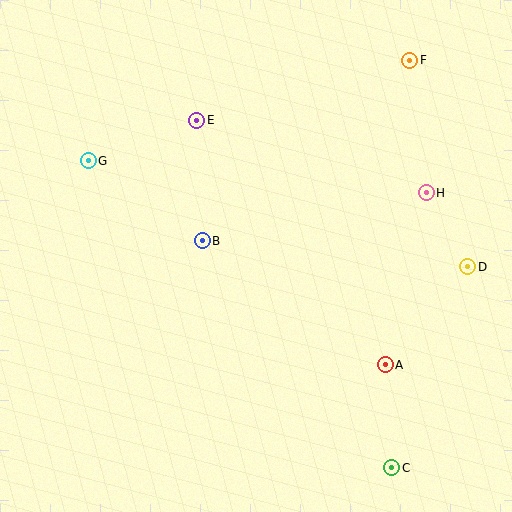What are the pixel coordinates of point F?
Point F is at (410, 60).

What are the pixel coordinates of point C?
Point C is at (392, 468).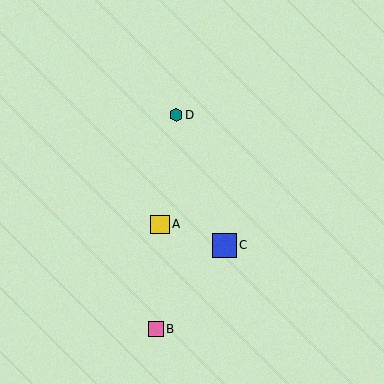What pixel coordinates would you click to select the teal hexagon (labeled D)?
Click at (176, 115) to select the teal hexagon D.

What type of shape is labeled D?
Shape D is a teal hexagon.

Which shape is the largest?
The blue square (labeled C) is the largest.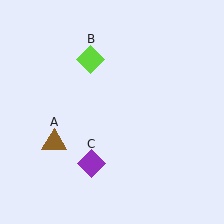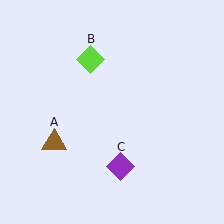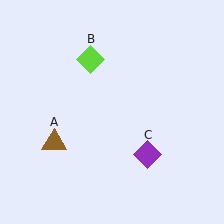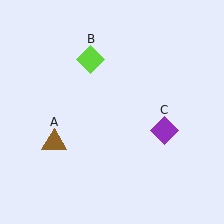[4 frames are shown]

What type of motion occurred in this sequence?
The purple diamond (object C) rotated counterclockwise around the center of the scene.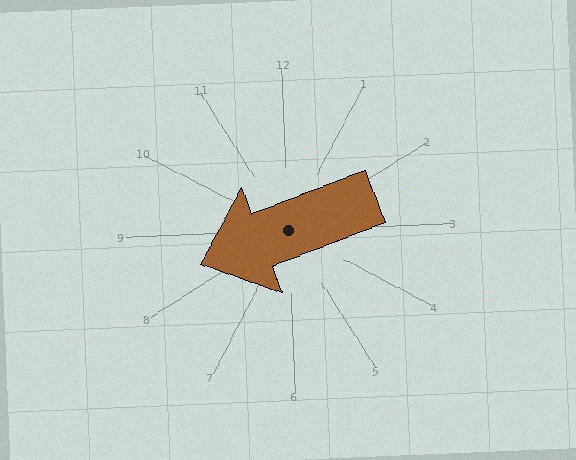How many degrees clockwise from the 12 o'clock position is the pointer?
Approximately 251 degrees.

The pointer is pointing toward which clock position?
Roughly 8 o'clock.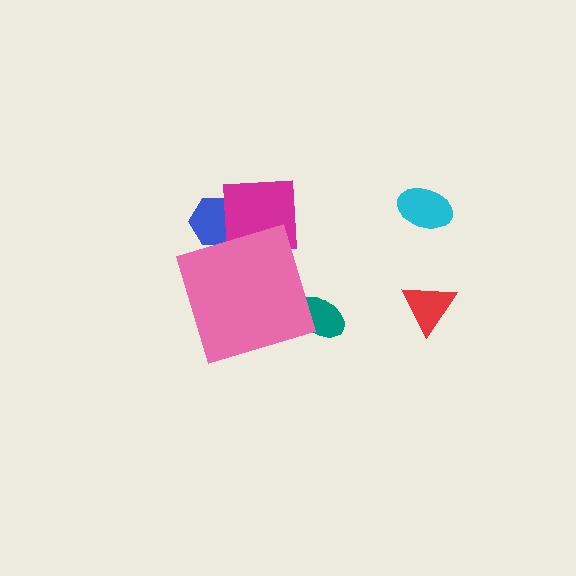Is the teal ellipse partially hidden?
Yes, the teal ellipse is partially hidden behind the pink diamond.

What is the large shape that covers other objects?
A pink diamond.